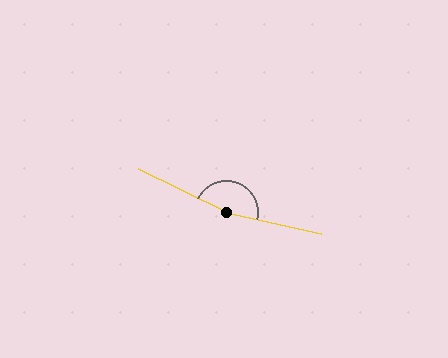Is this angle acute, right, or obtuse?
It is obtuse.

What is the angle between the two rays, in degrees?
Approximately 166 degrees.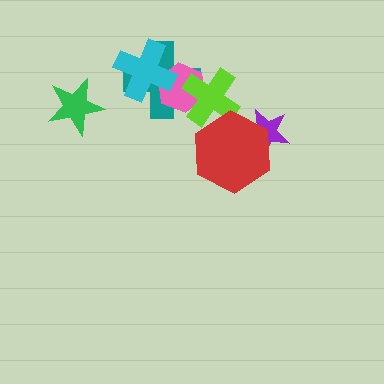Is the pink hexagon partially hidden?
Yes, it is partially covered by another shape.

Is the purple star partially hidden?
Yes, it is partially covered by another shape.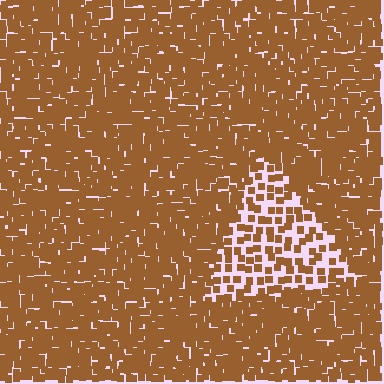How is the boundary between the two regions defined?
The boundary is defined by a change in element density (approximately 2.4x ratio). All elements are the same color, size, and shape.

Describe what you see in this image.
The image contains small brown elements arranged at two different densities. A triangle-shaped region is visible where the elements are less densely packed than the surrounding area.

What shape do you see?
I see a triangle.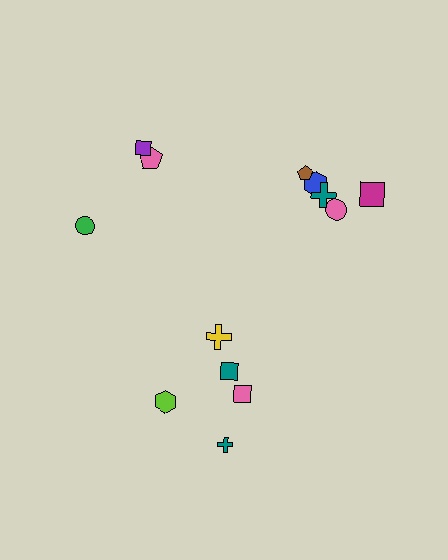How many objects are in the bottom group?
There are 5 objects.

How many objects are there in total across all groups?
There are 13 objects.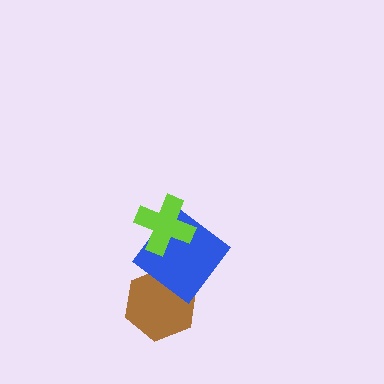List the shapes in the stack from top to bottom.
From top to bottom: the lime cross, the blue diamond, the brown hexagon.